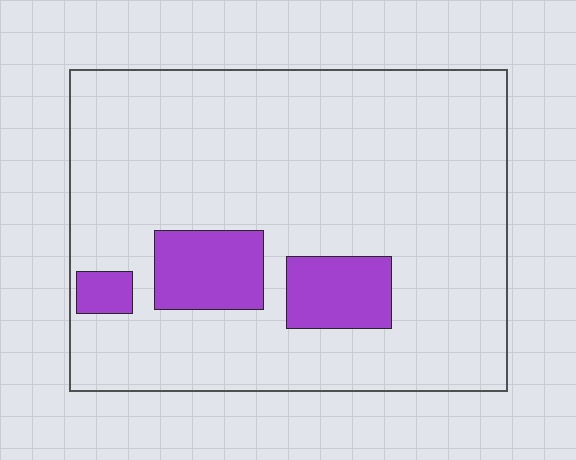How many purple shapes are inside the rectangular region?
3.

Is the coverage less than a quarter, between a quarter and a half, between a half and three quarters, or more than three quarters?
Less than a quarter.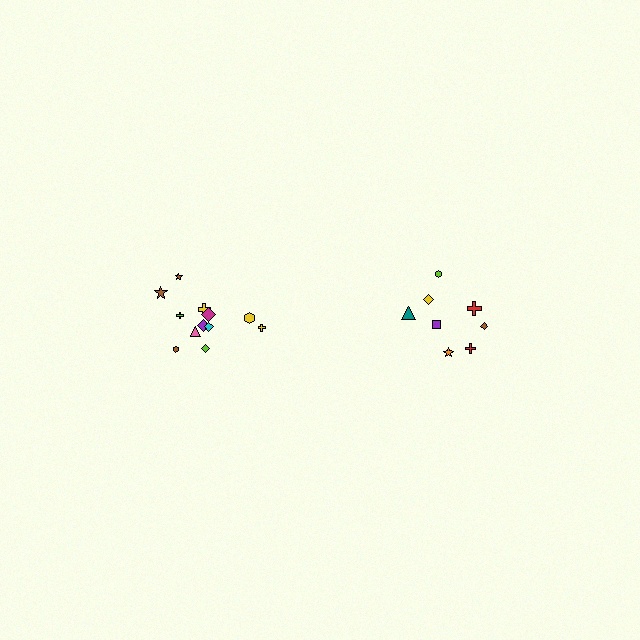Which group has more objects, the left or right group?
The left group.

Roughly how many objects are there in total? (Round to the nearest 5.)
Roughly 20 objects in total.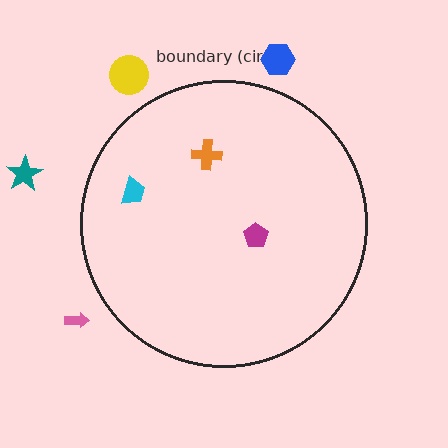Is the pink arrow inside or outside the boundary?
Outside.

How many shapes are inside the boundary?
3 inside, 4 outside.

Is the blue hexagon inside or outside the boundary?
Outside.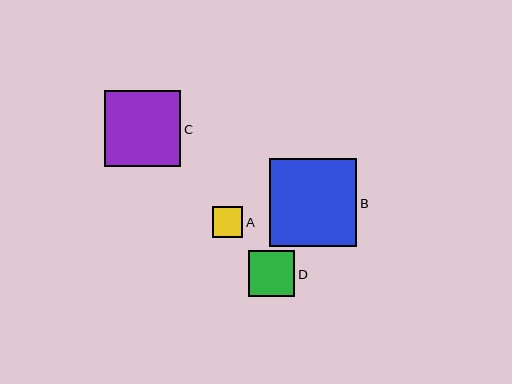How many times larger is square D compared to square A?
Square D is approximately 1.5 times the size of square A.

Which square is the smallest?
Square A is the smallest with a size of approximately 31 pixels.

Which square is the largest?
Square B is the largest with a size of approximately 87 pixels.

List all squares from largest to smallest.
From largest to smallest: B, C, D, A.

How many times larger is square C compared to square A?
Square C is approximately 2.5 times the size of square A.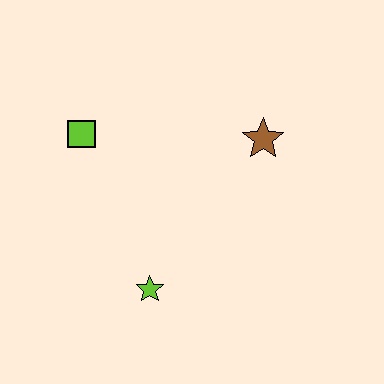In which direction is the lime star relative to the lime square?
The lime star is below the lime square.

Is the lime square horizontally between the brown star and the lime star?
No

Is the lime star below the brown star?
Yes